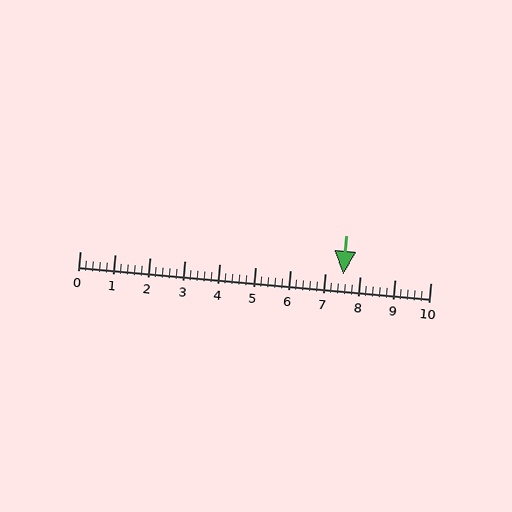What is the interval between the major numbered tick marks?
The major tick marks are spaced 1 units apart.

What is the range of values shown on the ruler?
The ruler shows values from 0 to 10.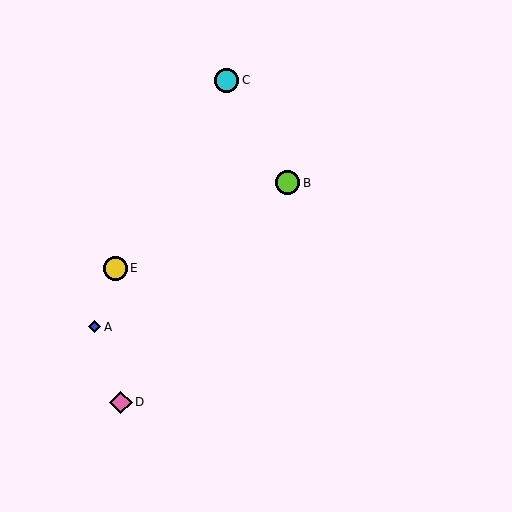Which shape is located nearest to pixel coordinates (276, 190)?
The lime circle (labeled B) at (288, 183) is nearest to that location.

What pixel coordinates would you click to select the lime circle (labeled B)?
Click at (288, 183) to select the lime circle B.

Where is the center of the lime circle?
The center of the lime circle is at (288, 183).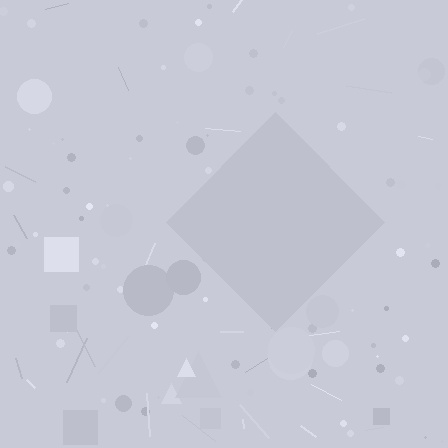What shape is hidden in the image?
A diamond is hidden in the image.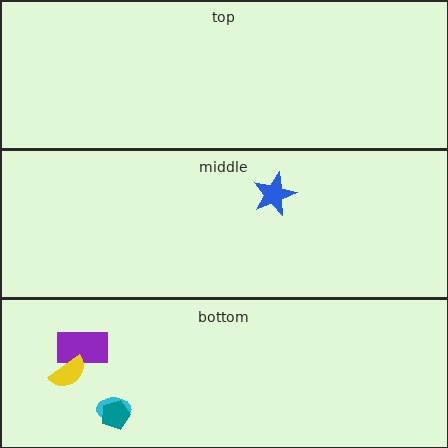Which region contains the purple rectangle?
The bottom region.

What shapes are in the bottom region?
The purple rectangle, the cyan ellipse, the teal pentagon, the yellow semicircle.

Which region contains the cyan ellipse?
The bottom region.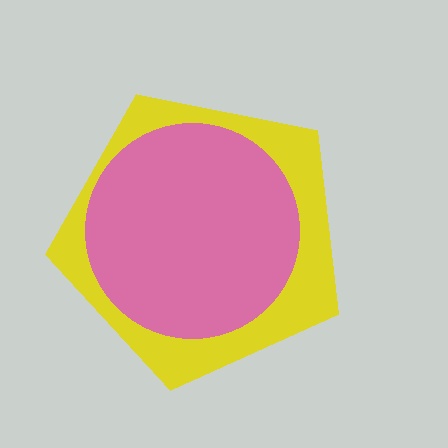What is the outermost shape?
The yellow pentagon.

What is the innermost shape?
The pink circle.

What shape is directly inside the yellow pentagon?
The pink circle.